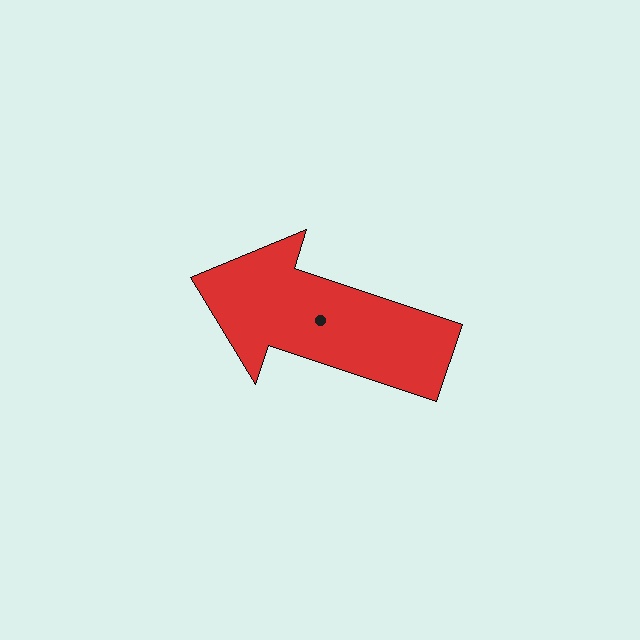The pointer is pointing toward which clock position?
Roughly 10 o'clock.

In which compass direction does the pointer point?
West.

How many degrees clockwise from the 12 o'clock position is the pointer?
Approximately 288 degrees.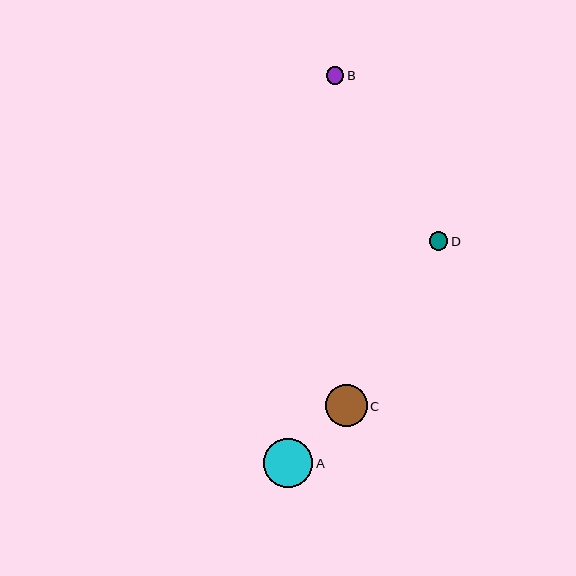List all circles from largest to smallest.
From largest to smallest: A, C, D, B.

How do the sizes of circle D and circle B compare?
Circle D and circle B are approximately the same size.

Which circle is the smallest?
Circle B is the smallest with a size of approximately 18 pixels.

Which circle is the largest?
Circle A is the largest with a size of approximately 49 pixels.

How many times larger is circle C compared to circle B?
Circle C is approximately 2.4 times the size of circle B.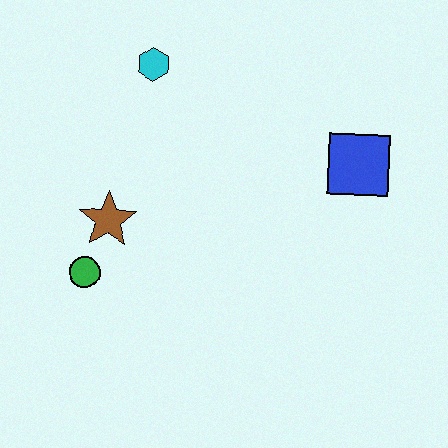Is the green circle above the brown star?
No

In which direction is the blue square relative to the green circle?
The blue square is to the right of the green circle.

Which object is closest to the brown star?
The green circle is closest to the brown star.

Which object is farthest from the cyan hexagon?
The blue square is farthest from the cyan hexagon.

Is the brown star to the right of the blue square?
No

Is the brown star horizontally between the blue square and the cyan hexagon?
No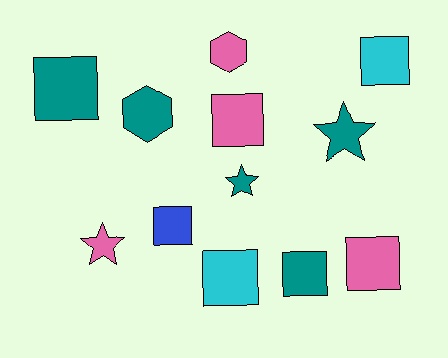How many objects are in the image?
There are 12 objects.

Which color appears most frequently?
Teal, with 5 objects.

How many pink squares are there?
There are 2 pink squares.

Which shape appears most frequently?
Square, with 7 objects.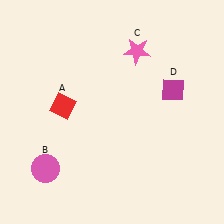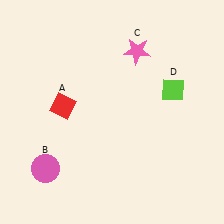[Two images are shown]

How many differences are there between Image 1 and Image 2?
There is 1 difference between the two images.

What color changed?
The diamond (D) changed from magenta in Image 1 to lime in Image 2.